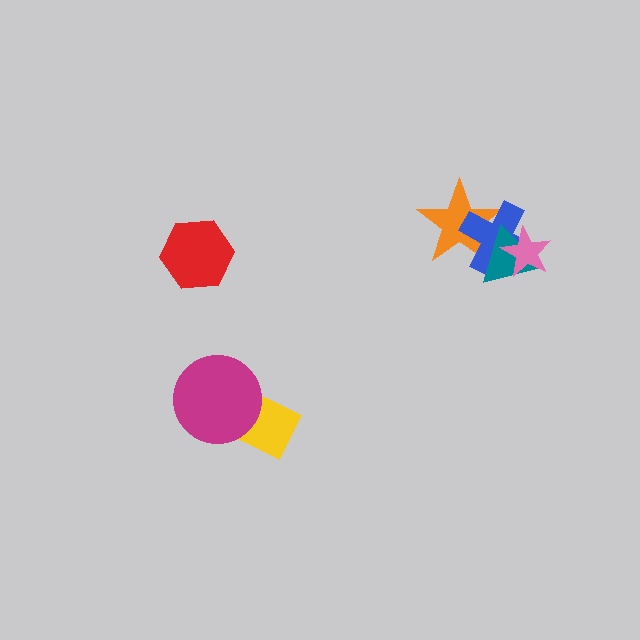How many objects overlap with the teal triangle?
3 objects overlap with the teal triangle.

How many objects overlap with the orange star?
2 objects overlap with the orange star.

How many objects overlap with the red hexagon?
0 objects overlap with the red hexagon.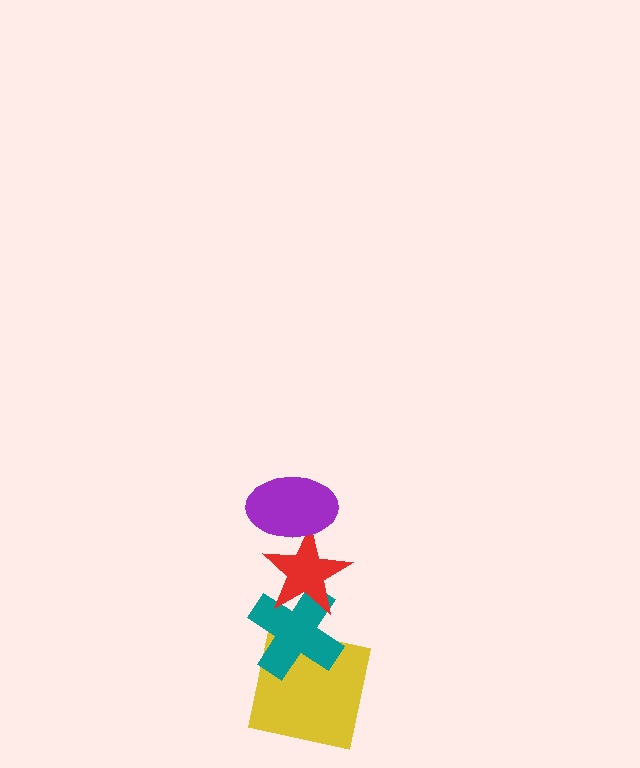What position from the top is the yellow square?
The yellow square is 4th from the top.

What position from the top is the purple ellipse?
The purple ellipse is 1st from the top.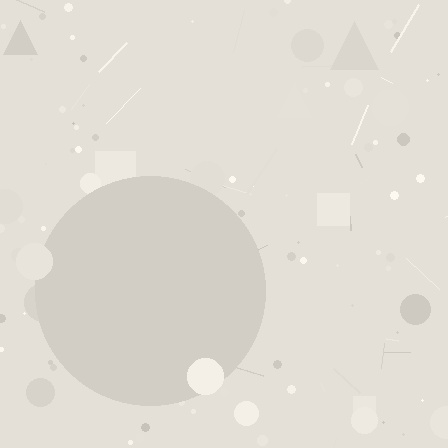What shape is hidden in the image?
A circle is hidden in the image.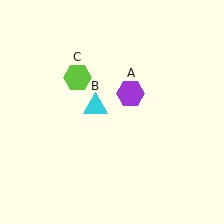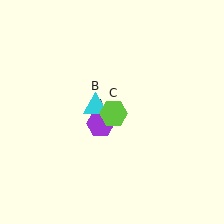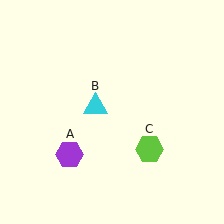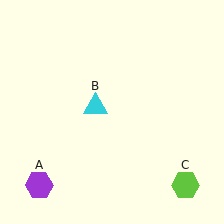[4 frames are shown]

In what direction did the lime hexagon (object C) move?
The lime hexagon (object C) moved down and to the right.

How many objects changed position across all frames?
2 objects changed position: purple hexagon (object A), lime hexagon (object C).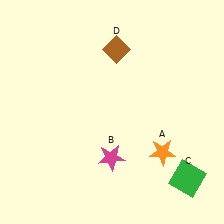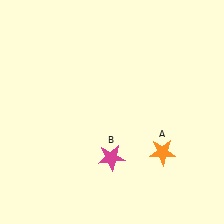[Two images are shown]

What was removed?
The green square (C), the brown diamond (D) were removed in Image 2.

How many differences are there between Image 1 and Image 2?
There are 2 differences between the two images.